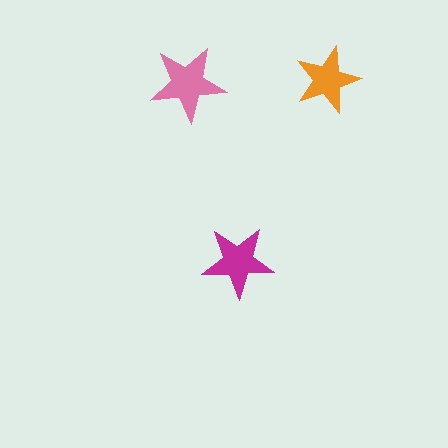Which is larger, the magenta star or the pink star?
The pink one.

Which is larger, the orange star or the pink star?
The pink one.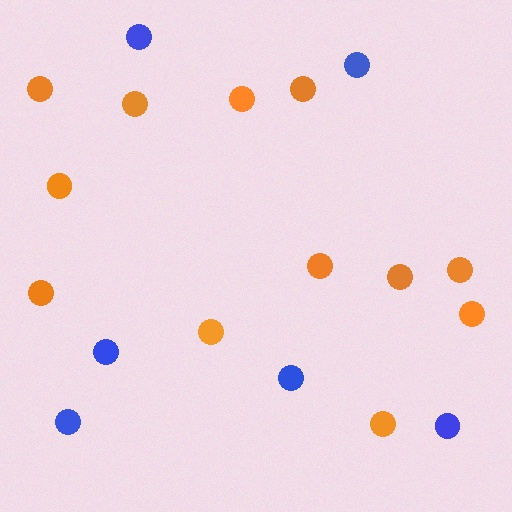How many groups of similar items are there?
There are 2 groups: one group of blue circles (6) and one group of orange circles (12).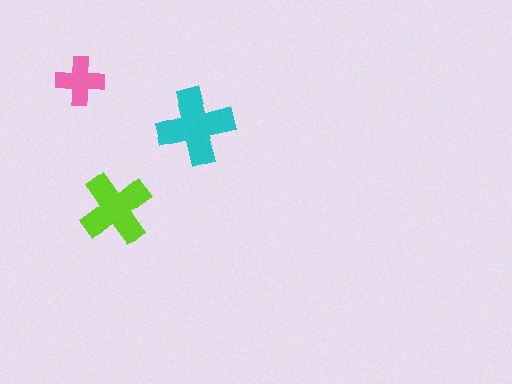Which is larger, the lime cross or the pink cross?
The lime one.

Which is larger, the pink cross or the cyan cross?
The cyan one.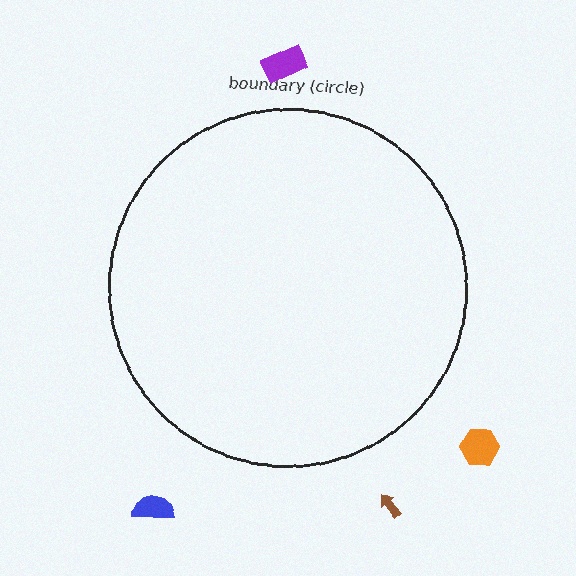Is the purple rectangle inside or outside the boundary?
Outside.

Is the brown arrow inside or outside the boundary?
Outside.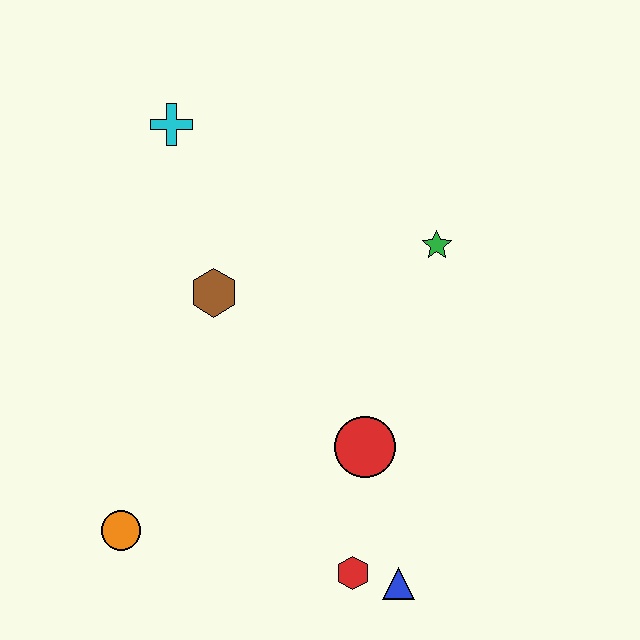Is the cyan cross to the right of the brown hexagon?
No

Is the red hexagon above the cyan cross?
No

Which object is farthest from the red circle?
The cyan cross is farthest from the red circle.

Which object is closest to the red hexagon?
The blue triangle is closest to the red hexagon.